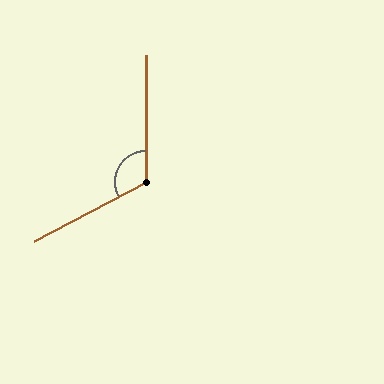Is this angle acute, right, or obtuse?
It is obtuse.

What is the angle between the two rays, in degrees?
Approximately 118 degrees.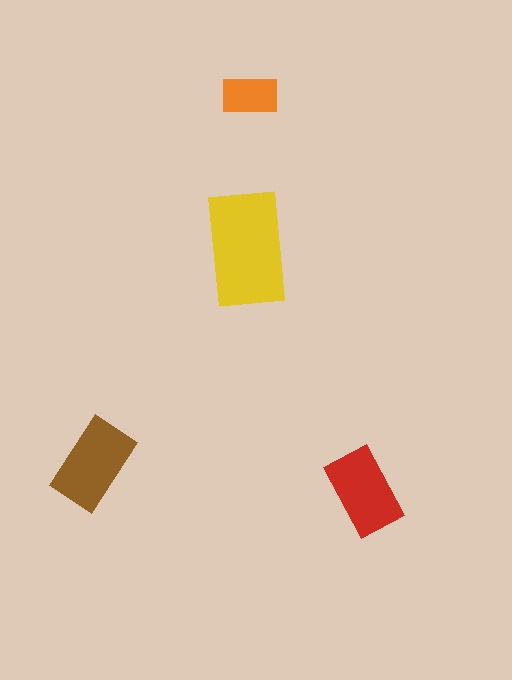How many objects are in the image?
There are 4 objects in the image.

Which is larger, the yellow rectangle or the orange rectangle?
The yellow one.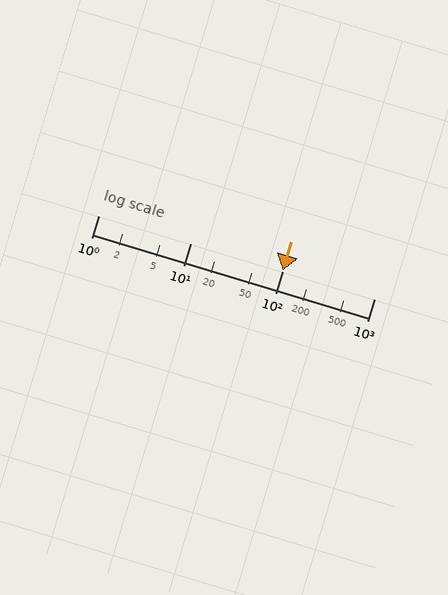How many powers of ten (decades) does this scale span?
The scale spans 3 decades, from 1 to 1000.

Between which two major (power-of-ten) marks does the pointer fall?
The pointer is between 100 and 1000.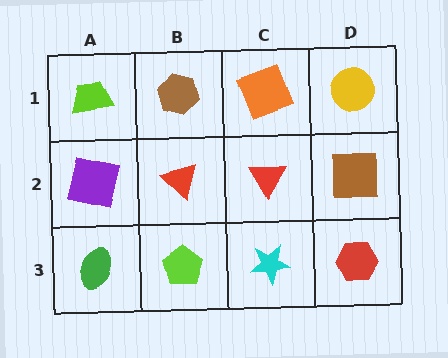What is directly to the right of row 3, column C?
A red hexagon.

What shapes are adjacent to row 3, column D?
A brown square (row 2, column D), a cyan star (row 3, column C).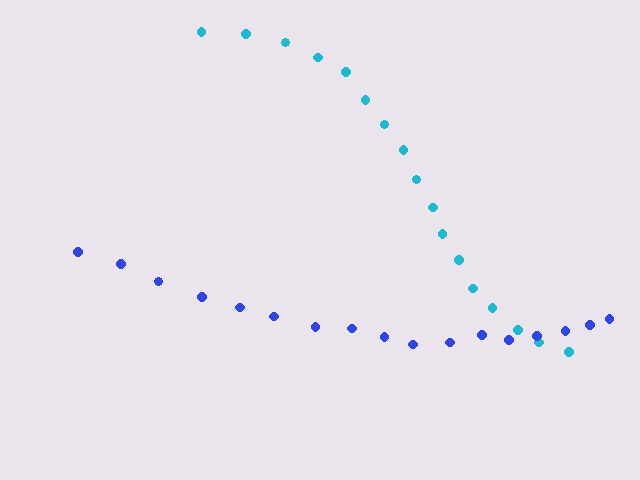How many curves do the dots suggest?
There are 2 distinct paths.